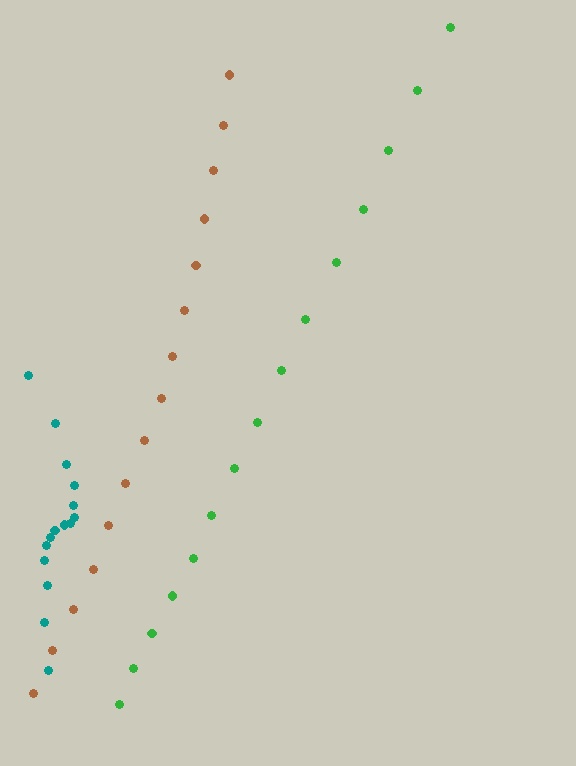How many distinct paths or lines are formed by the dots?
There are 3 distinct paths.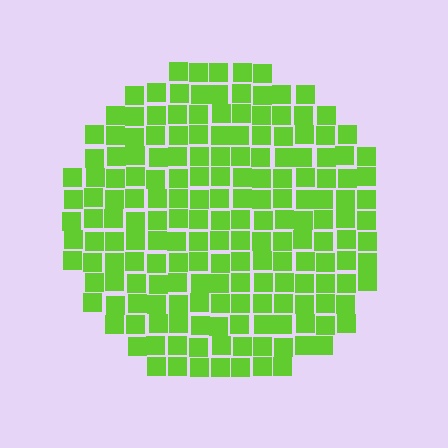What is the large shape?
The large shape is a circle.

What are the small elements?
The small elements are squares.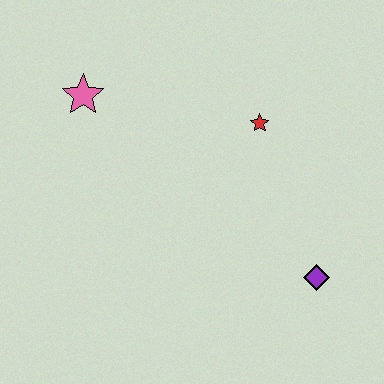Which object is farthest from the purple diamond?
The pink star is farthest from the purple diamond.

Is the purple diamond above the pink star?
No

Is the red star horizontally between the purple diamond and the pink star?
Yes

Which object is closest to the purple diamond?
The red star is closest to the purple diamond.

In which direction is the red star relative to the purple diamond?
The red star is above the purple diamond.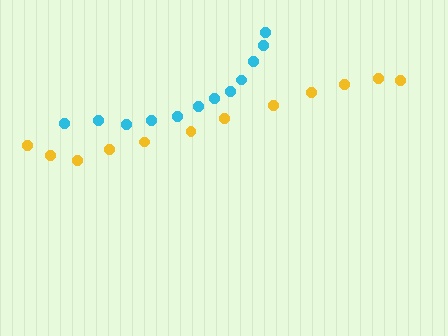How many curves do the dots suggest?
There are 2 distinct paths.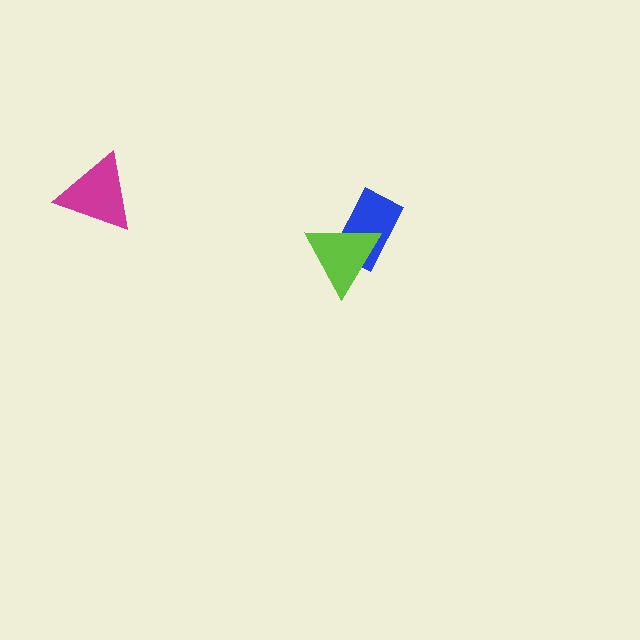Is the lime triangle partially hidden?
No, no other shape covers it.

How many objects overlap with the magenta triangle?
0 objects overlap with the magenta triangle.